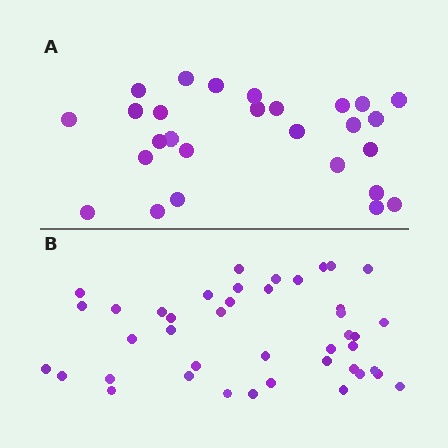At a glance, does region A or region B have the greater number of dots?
Region B (the bottom region) has more dots.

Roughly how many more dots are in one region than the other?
Region B has approximately 15 more dots than region A.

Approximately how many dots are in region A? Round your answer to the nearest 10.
About 30 dots. (The exact count is 27, which rounds to 30.)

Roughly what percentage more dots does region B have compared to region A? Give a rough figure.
About 55% more.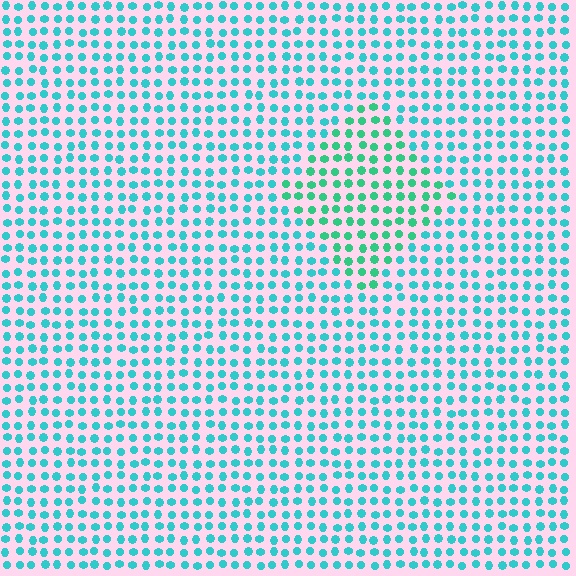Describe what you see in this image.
The image is filled with small cyan elements in a uniform arrangement. A diamond-shaped region is visible where the elements are tinted to a slightly different hue, forming a subtle color boundary.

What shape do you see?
I see a diamond.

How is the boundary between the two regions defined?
The boundary is defined purely by a slight shift in hue (about 28 degrees). Spacing, size, and orientation are identical on both sides.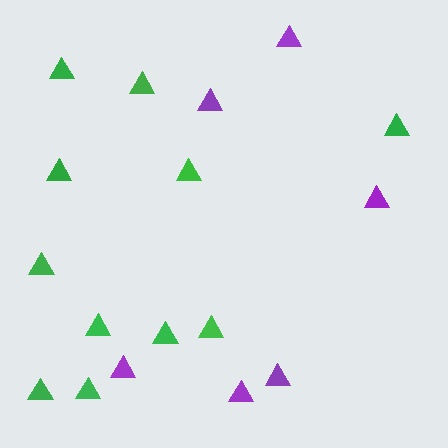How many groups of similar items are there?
There are 2 groups: one group of purple triangles (6) and one group of green triangles (11).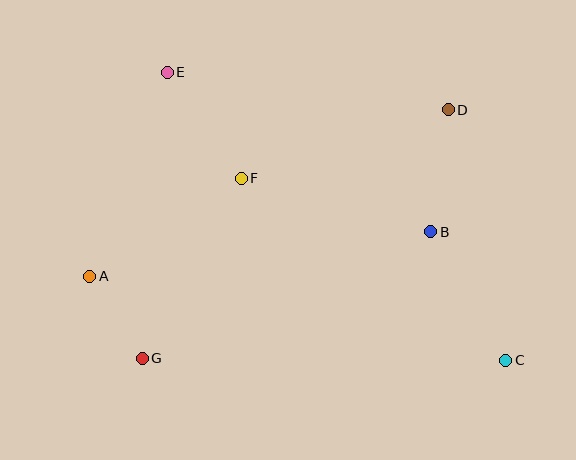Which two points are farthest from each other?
Points C and E are farthest from each other.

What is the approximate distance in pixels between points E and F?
The distance between E and F is approximately 129 pixels.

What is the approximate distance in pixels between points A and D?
The distance between A and D is approximately 395 pixels.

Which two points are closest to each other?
Points A and G are closest to each other.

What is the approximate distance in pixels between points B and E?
The distance between B and E is approximately 308 pixels.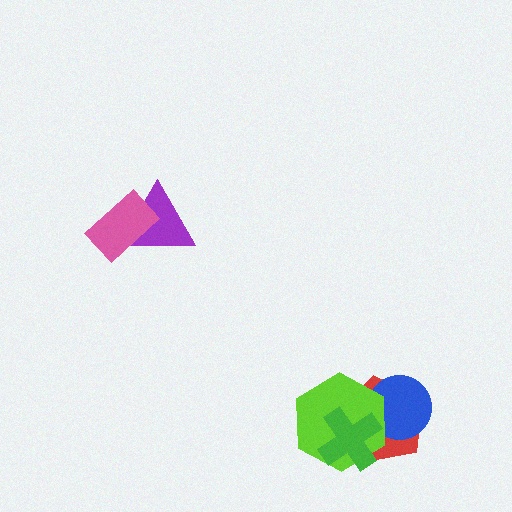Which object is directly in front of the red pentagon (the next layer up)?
The blue circle is directly in front of the red pentagon.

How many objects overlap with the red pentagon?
3 objects overlap with the red pentagon.